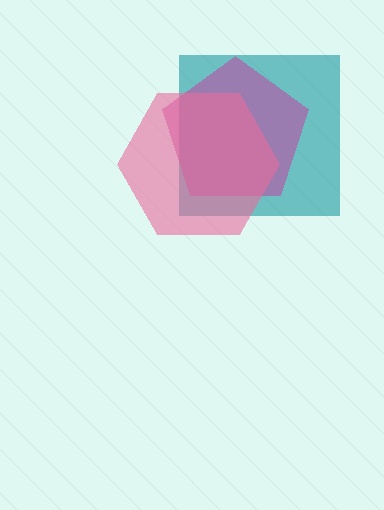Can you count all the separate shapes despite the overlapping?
Yes, there are 3 separate shapes.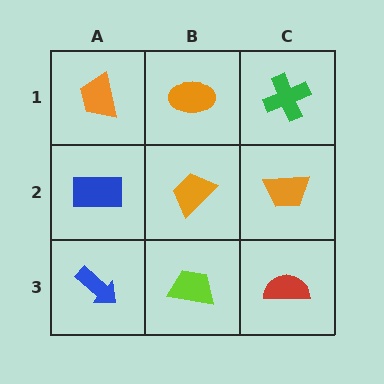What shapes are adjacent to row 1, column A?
A blue rectangle (row 2, column A), an orange ellipse (row 1, column B).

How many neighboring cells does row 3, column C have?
2.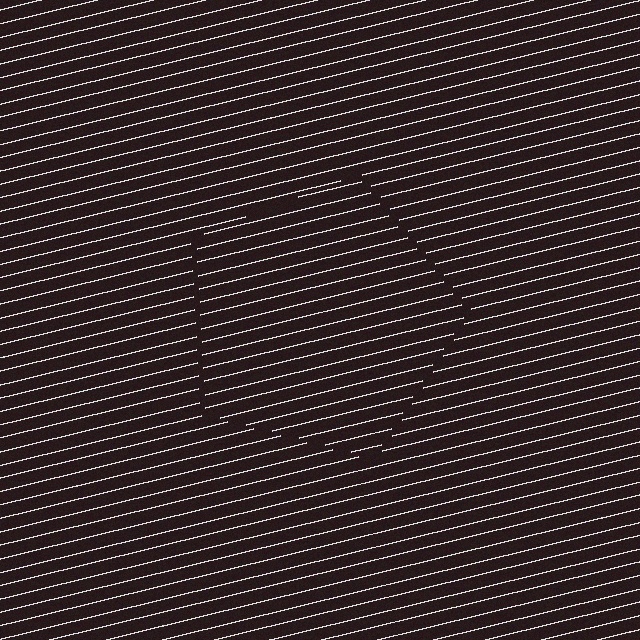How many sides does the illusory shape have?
5 sides — the line-ends trace a pentagon.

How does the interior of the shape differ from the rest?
The interior of the shape contains the same grating, shifted by half a period — the contour is defined by the phase discontinuity where line-ends from the inner and outer gratings abut.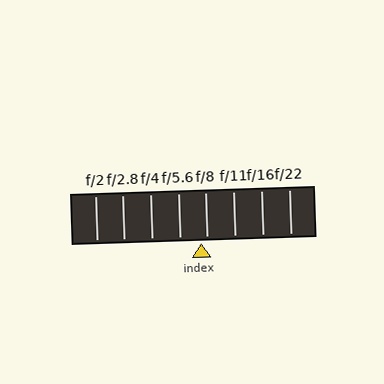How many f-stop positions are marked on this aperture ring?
There are 8 f-stop positions marked.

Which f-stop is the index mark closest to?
The index mark is closest to f/8.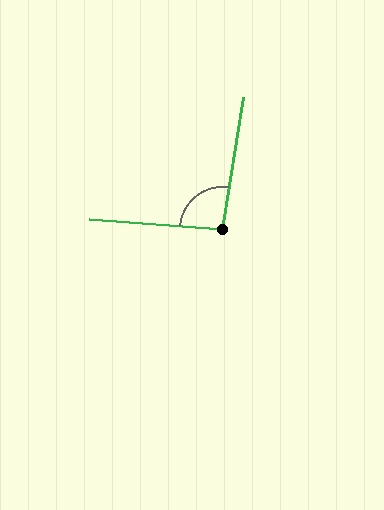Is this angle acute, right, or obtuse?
It is approximately a right angle.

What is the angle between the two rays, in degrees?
Approximately 95 degrees.